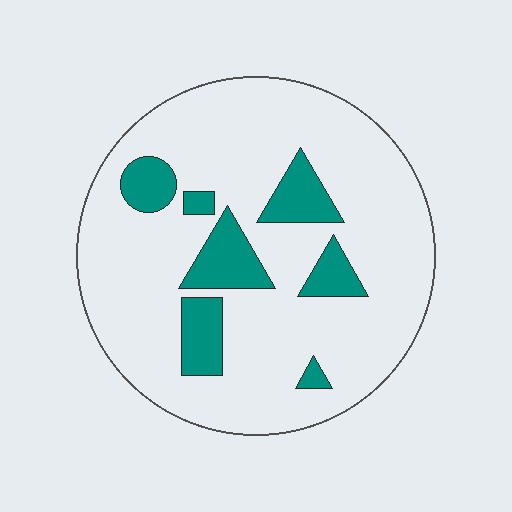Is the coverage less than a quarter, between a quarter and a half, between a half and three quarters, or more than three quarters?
Less than a quarter.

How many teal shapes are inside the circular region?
7.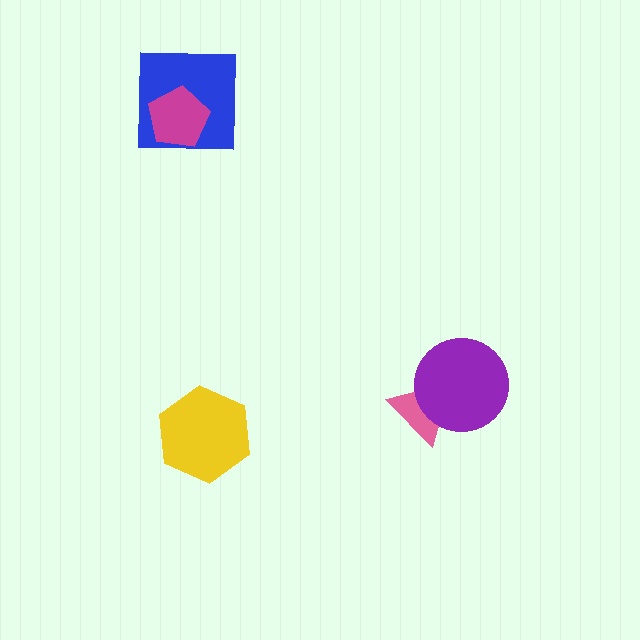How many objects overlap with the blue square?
1 object overlaps with the blue square.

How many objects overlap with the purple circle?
1 object overlaps with the purple circle.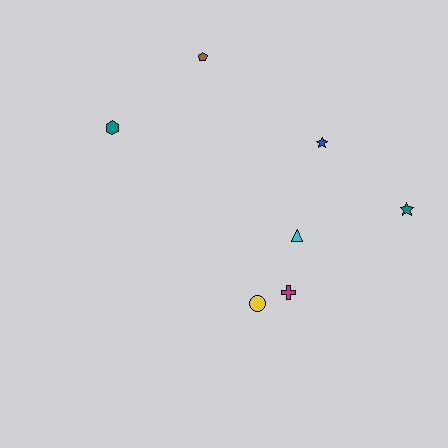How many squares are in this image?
There are no squares.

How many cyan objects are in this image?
There is 1 cyan object.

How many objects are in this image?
There are 7 objects.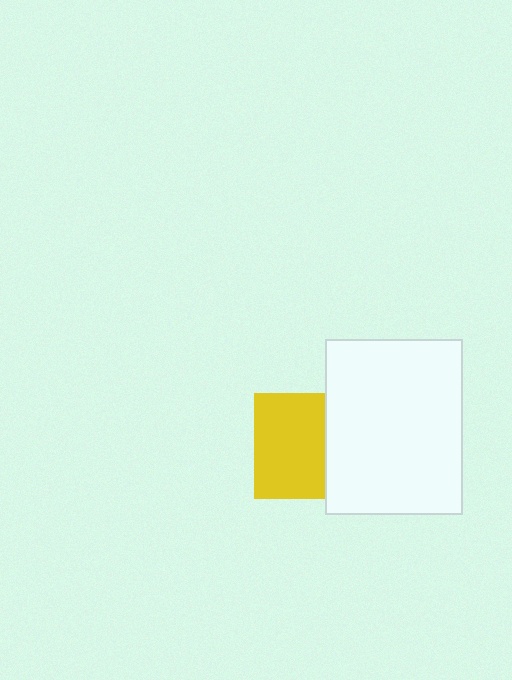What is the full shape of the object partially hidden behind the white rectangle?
The partially hidden object is a yellow square.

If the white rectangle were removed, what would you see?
You would see the complete yellow square.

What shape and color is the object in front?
The object in front is a white rectangle.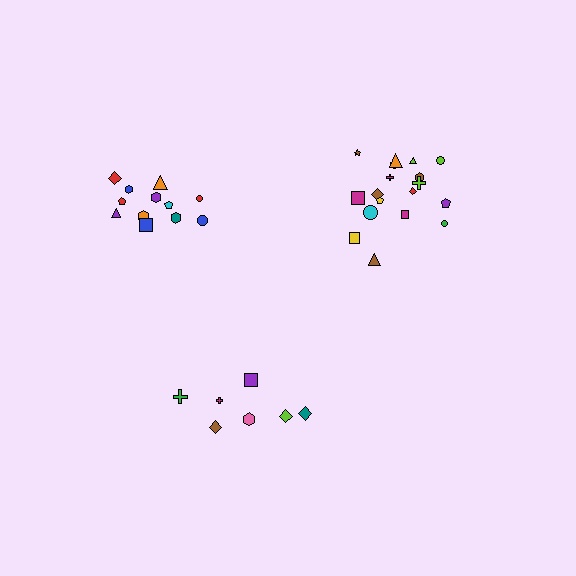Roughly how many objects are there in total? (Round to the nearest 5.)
Roughly 35 objects in total.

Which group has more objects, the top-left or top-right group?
The top-right group.